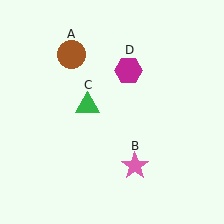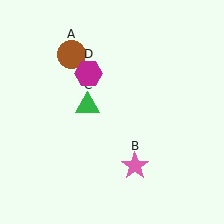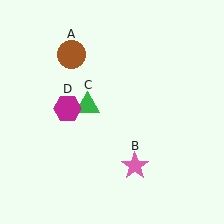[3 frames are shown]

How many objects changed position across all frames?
1 object changed position: magenta hexagon (object D).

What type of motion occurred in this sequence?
The magenta hexagon (object D) rotated counterclockwise around the center of the scene.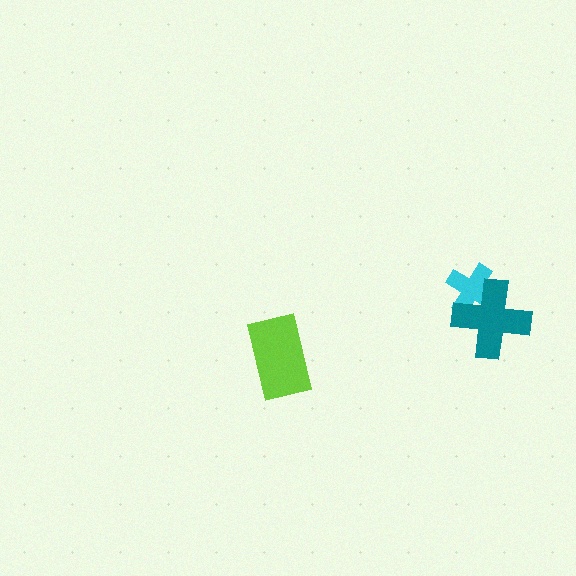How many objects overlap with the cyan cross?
1 object overlaps with the cyan cross.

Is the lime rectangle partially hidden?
No, no other shape covers it.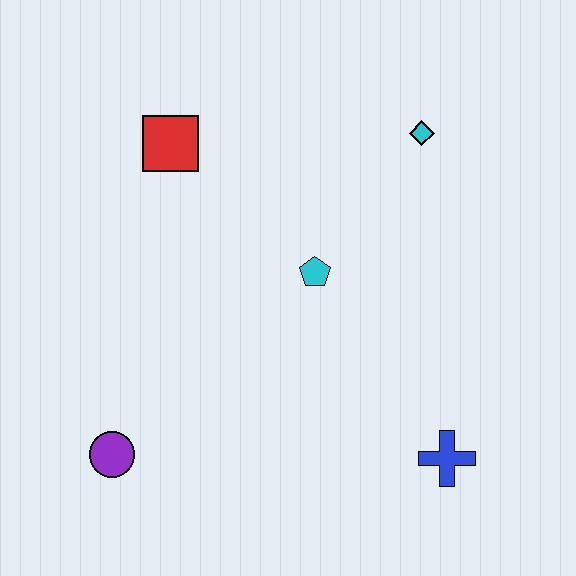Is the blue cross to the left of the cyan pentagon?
No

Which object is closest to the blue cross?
The cyan pentagon is closest to the blue cross.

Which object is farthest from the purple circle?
The cyan diamond is farthest from the purple circle.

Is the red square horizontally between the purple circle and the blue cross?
Yes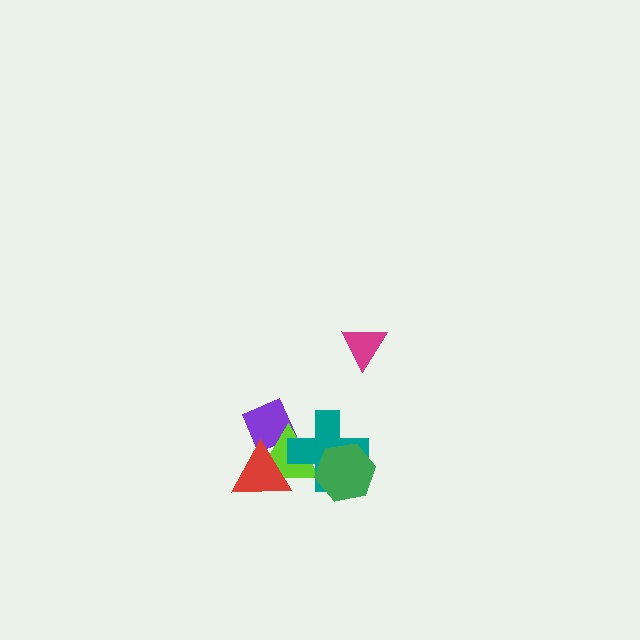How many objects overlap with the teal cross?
2 objects overlap with the teal cross.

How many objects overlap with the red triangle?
2 objects overlap with the red triangle.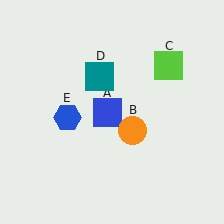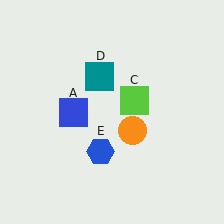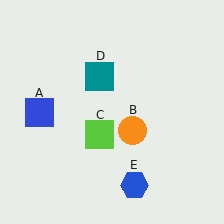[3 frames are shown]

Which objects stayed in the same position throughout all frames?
Orange circle (object B) and teal square (object D) remained stationary.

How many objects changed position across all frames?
3 objects changed position: blue square (object A), lime square (object C), blue hexagon (object E).